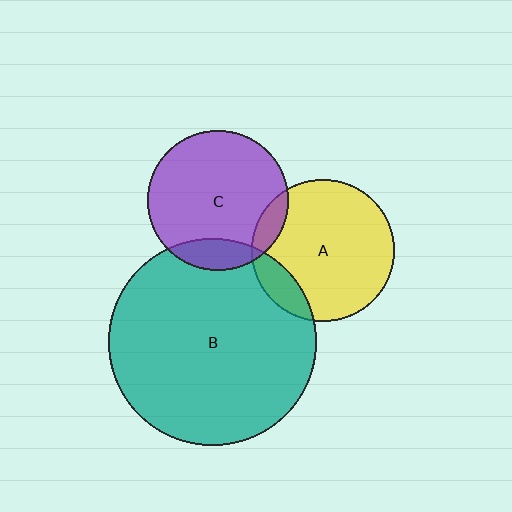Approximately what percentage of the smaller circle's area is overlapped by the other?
Approximately 15%.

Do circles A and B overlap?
Yes.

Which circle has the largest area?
Circle B (teal).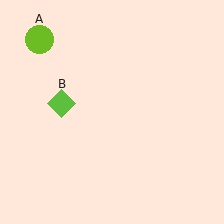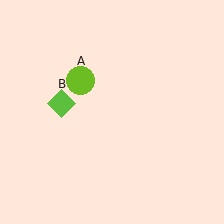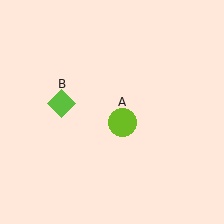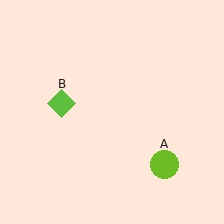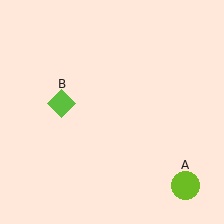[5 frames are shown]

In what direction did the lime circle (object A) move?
The lime circle (object A) moved down and to the right.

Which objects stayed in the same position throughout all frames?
Lime diamond (object B) remained stationary.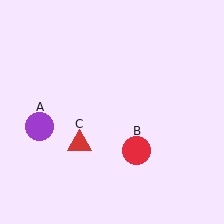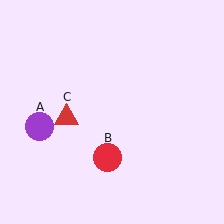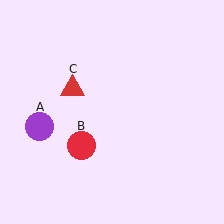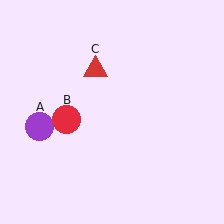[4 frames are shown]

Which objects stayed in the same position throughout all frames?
Purple circle (object A) remained stationary.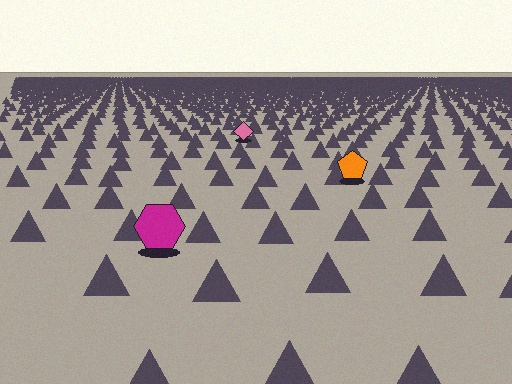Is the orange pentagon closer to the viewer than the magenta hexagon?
No. The magenta hexagon is closer — you can tell from the texture gradient: the ground texture is coarser near it.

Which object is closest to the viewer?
The magenta hexagon is closest. The texture marks near it are larger and more spread out.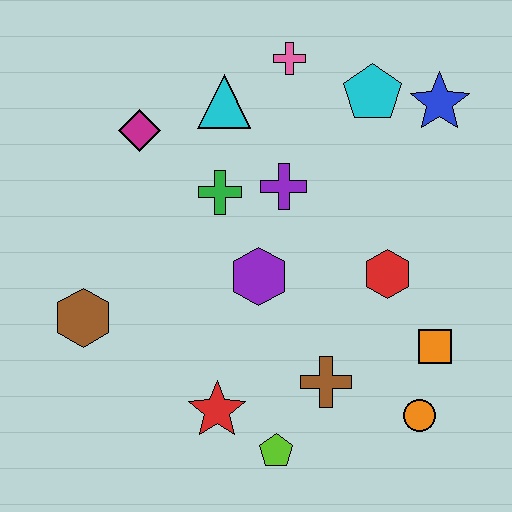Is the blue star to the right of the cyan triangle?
Yes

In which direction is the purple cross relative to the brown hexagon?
The purple cross is to the right of the brown hexagon.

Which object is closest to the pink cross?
The cyan triangle is closest to the pink cross.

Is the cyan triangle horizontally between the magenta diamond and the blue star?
Yes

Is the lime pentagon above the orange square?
No